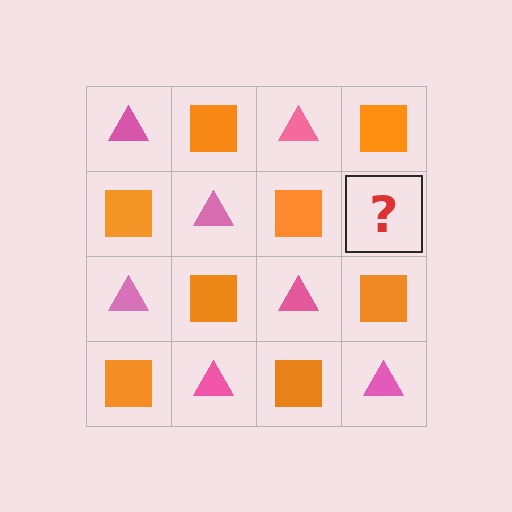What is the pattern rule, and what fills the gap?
The rule is that it alternates pink triangle and orange square in a checkerboard pattern. The gap should be filled with a pink triangle.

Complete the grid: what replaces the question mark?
The question mark should be replaced with a pink triangle.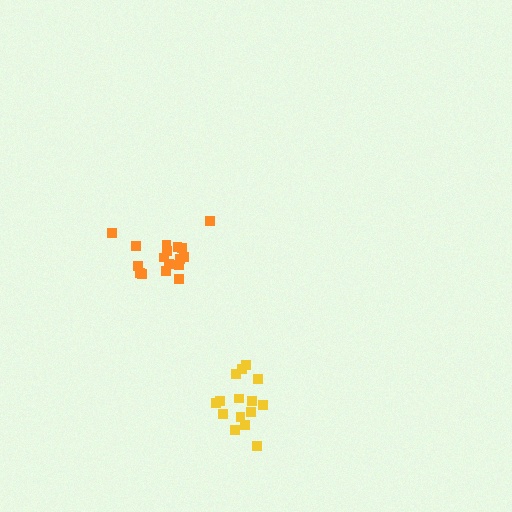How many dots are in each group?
Group 1: 18 dots, Group 2: 15 dots (33 total).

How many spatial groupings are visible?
There are 2 spatial groupings.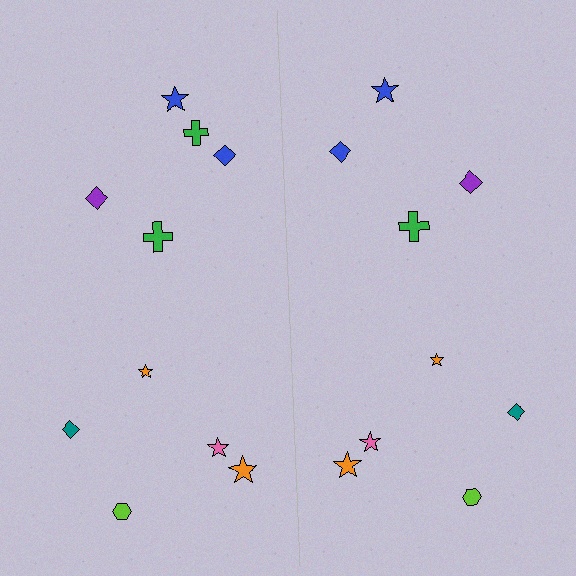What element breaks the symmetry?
A green cross is missing from the right side.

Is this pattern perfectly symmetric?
No, the pattern is not perfectly symmetric. A green cross is missing from the right side.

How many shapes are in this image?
There are 19 shapes in this image.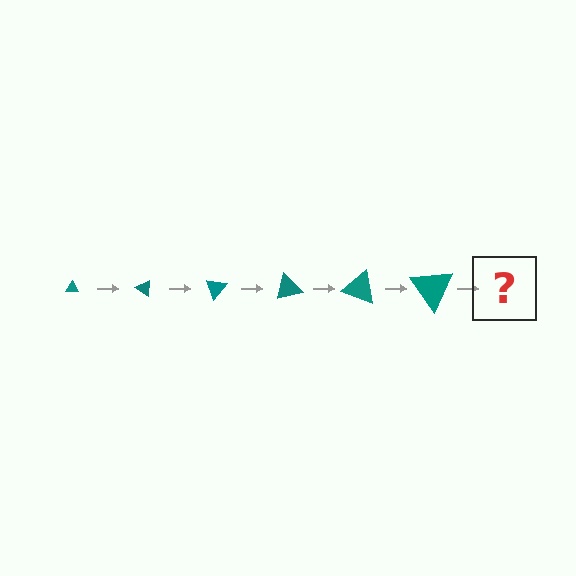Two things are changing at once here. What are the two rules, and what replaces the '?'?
The two rules are that the triangle grows larger each step and it rotates 35 degrees each step. The '?' should be a triangle, larger than the previous one and rotated 210 degrees from the start.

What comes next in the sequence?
The next element should be a triangle, larger than the previous one and rotated 210 degrees from the start.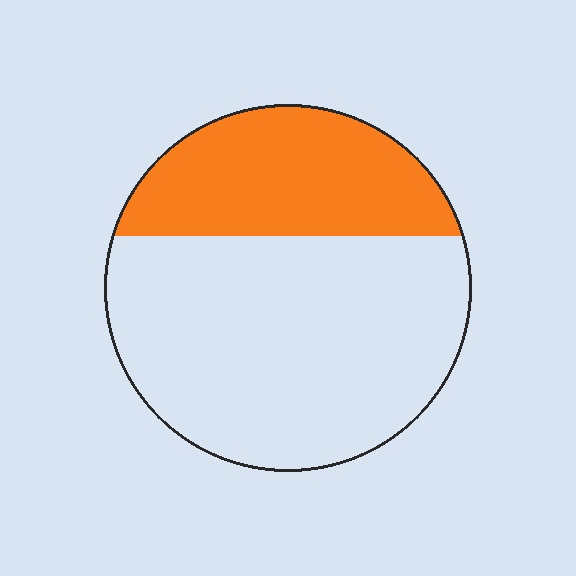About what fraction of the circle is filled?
About one third (1/3).